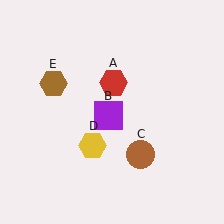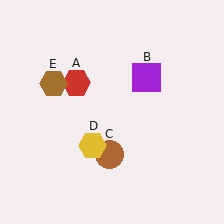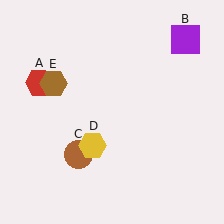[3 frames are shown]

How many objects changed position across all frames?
3 objects changed position: red hexagon (object A), purple square (object B), brown circle (object C).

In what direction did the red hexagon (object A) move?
The red hexagon (object A) moved left.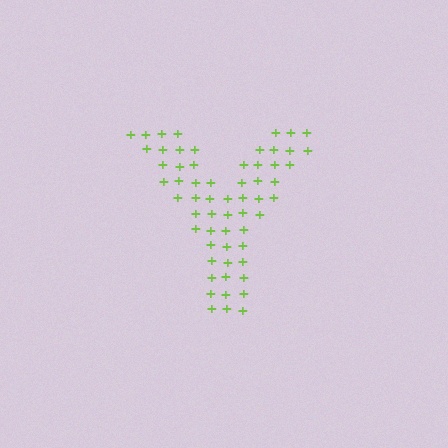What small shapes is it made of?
It is made of small plus signs.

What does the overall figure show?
The overall figure shows the letter Y.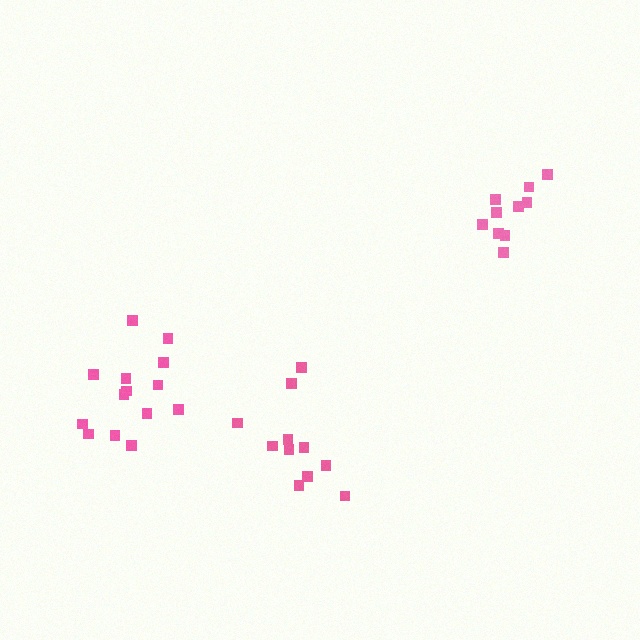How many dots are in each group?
Group 1: 10 dots, Group 2: 14 dots, Group 3: 11 dots (35 total).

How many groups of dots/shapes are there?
There are 3 groups.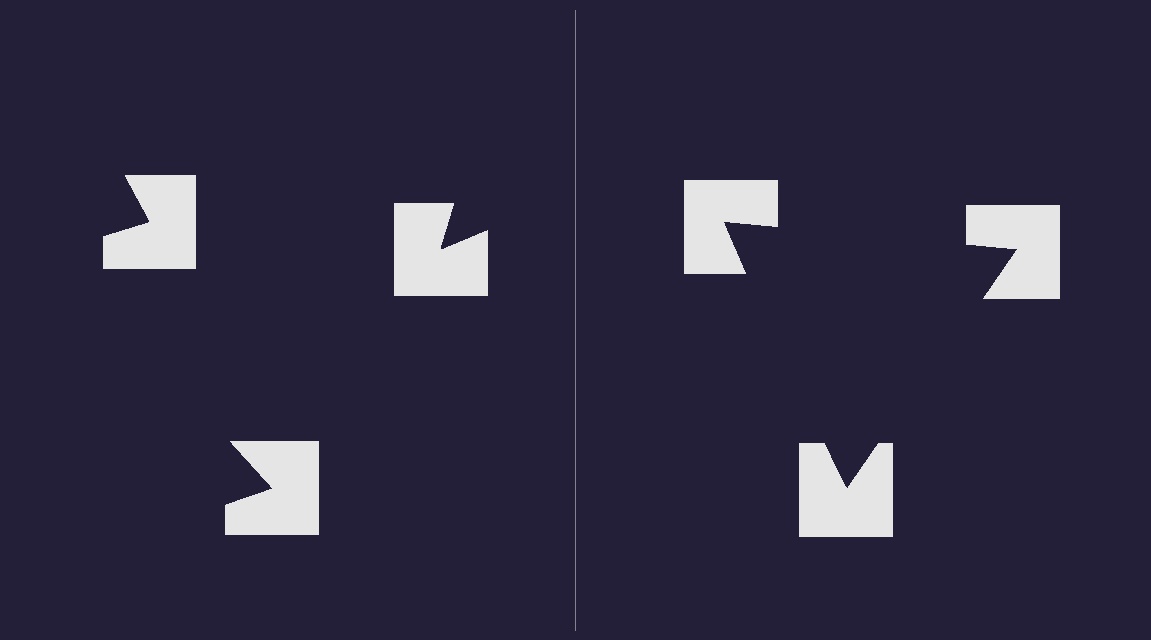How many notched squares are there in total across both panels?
6 — 3 on each side.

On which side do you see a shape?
An illusory triangle appears on the right side. On the left side the wedge cuts are rotated, so no coherent shape forms.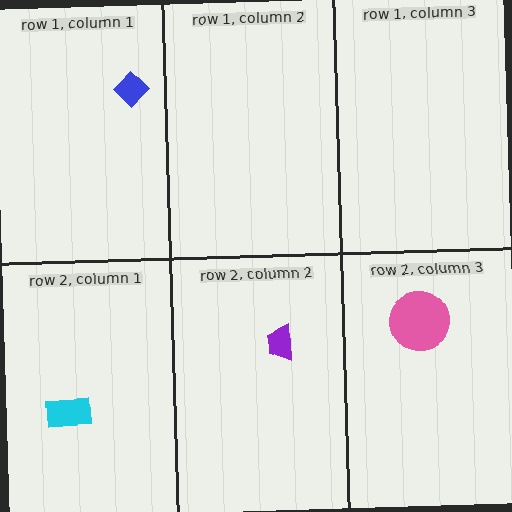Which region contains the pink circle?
The row 2, column 3 region.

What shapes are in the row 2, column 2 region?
The purple trapezoid.